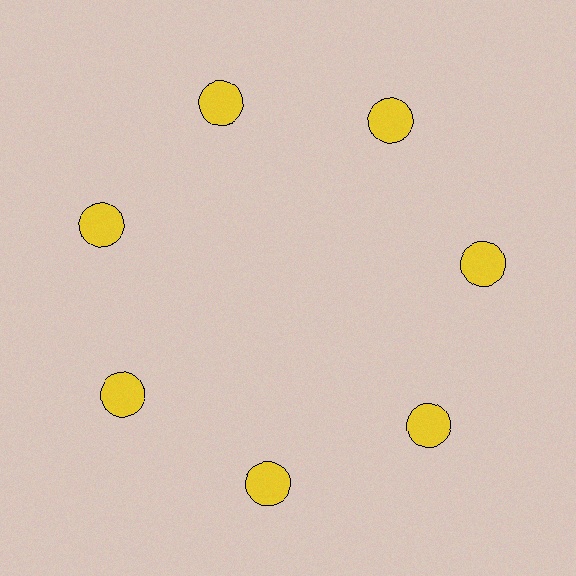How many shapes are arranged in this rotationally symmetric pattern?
There are 7 shapes, arranged in 7 groups of 1.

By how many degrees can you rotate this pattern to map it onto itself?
The pattern maps onto itself every 51 degrees of rotation.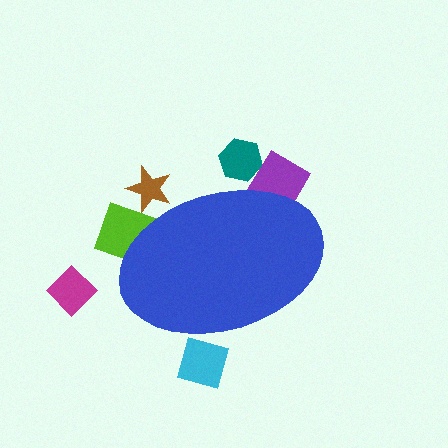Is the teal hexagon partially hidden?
Yes, the teal hexagon is partially hidden behind the blue ellipse.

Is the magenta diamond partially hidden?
No, the magenta diamond is fully visible.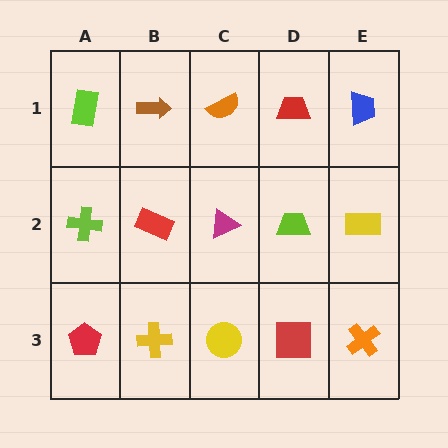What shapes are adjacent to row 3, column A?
A lime cross (row 2, column A), a yellow cross (row 3, column B).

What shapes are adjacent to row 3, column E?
A yellow rectangle (row 2, column E), a red square (row 3, column D).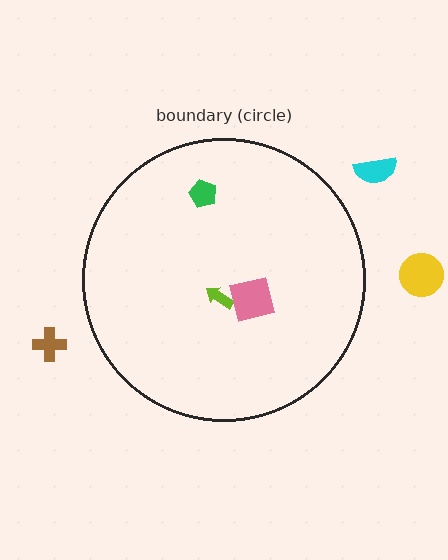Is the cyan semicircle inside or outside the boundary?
Outside.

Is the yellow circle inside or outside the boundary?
Outside.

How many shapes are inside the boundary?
3 inside, 3 outside.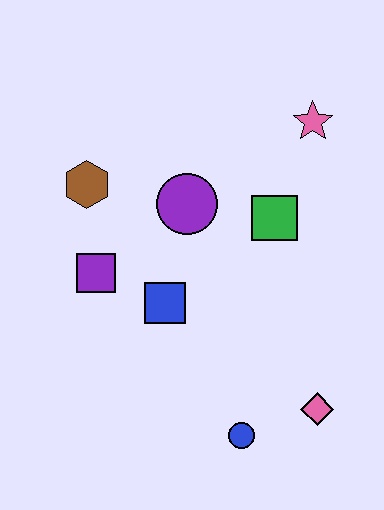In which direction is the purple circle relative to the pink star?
The purple circle is to the left of the pink star.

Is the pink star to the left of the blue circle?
No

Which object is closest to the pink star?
The green square is closest to the pink star.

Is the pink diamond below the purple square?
Yes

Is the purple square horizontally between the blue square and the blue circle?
No